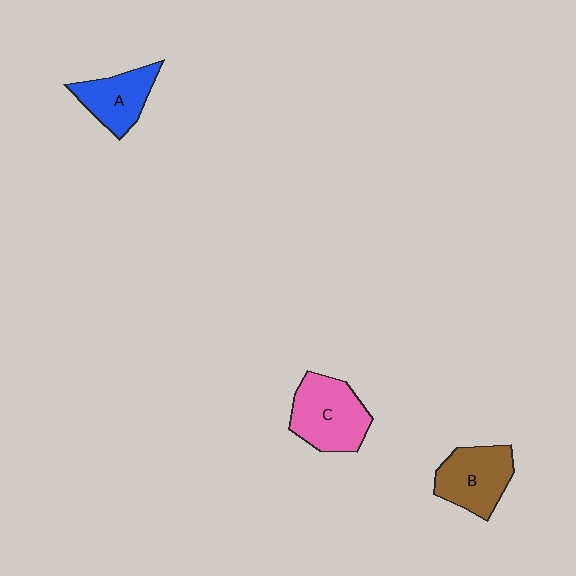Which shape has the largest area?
Shape C (pink).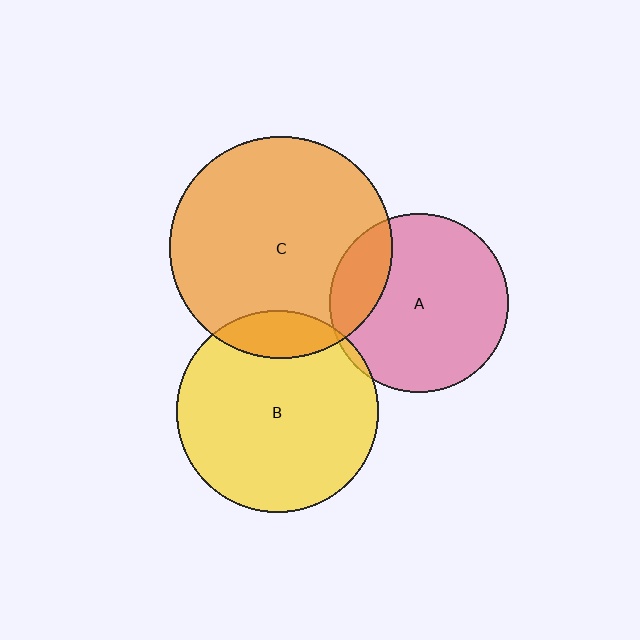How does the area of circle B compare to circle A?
Approximately 1.3 times.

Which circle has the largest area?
Circle C (orange).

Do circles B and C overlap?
Yes.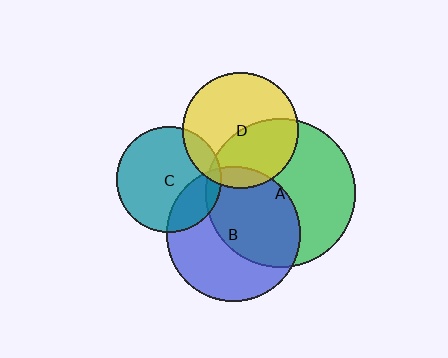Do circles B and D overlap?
Yes.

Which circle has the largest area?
Circle A (green).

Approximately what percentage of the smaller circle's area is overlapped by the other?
Approximately 10%.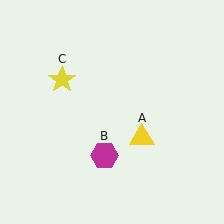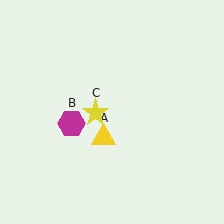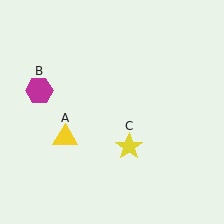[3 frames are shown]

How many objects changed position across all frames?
3 objects changed position: yellow triangle (object A), magenta hexagon (object B), yellow star (object C).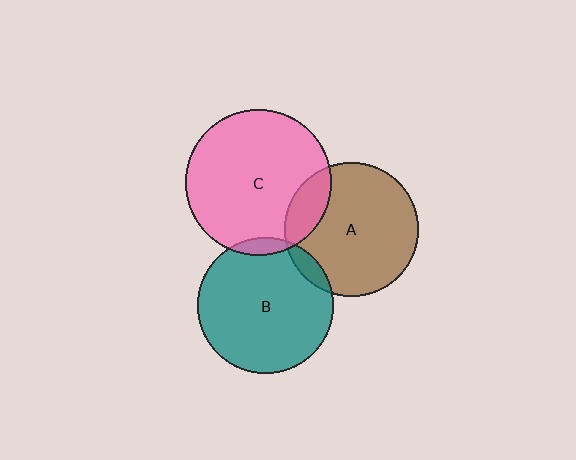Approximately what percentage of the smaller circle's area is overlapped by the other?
Approximately 5%.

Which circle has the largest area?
Circle C (pink).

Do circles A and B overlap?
Yes.